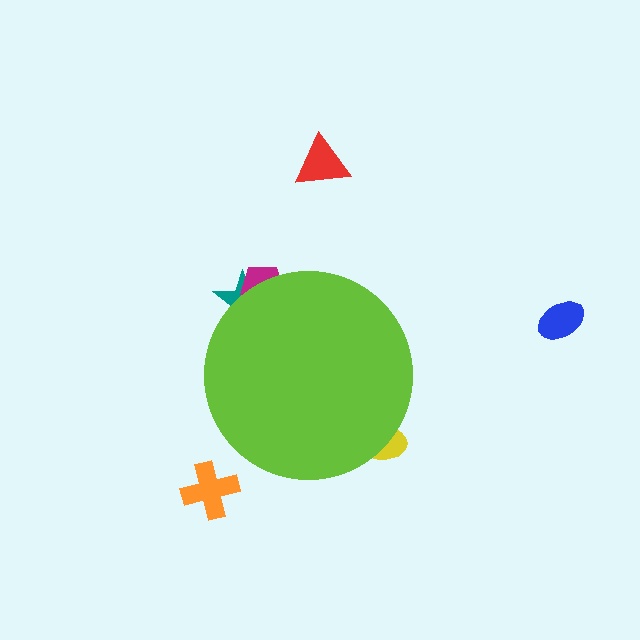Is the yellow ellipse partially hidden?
Yes, the yellow ellipse is partially hidden behind the lime circle.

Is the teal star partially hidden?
Yes, the teal star is partially hidden behind the lime circle.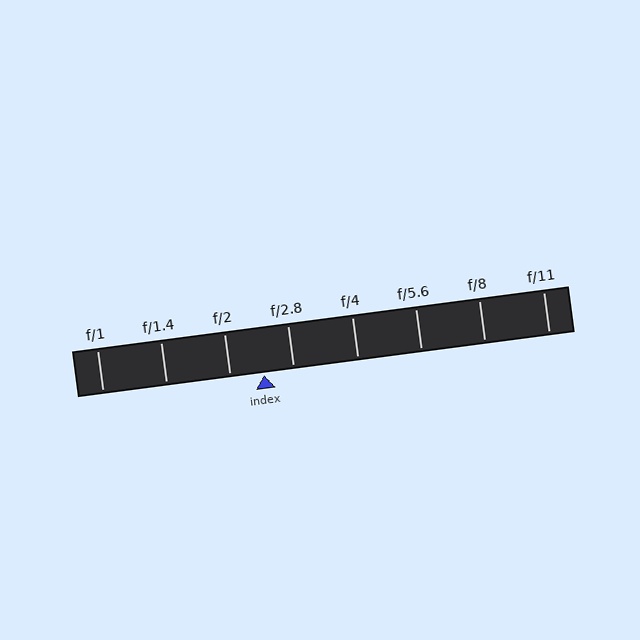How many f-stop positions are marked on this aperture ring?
There are 8 f-stop positions marked.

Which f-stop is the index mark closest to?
The index mark is closest to f/2.8.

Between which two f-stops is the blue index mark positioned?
The index mark is between f/2 and f/2.8.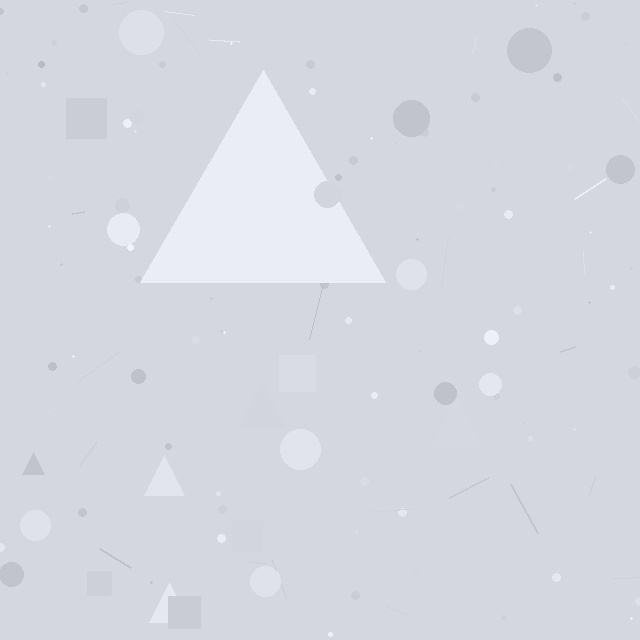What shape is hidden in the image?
A triangle is hidden in the image.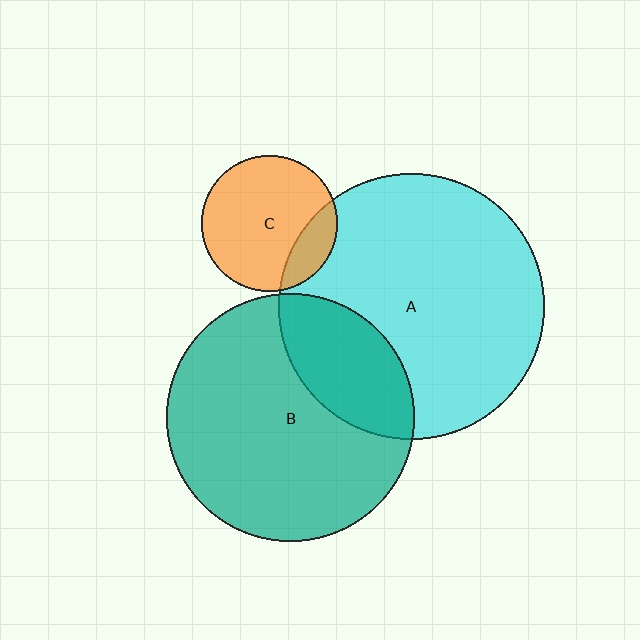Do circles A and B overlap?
Yes.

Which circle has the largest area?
Circle A (cyan).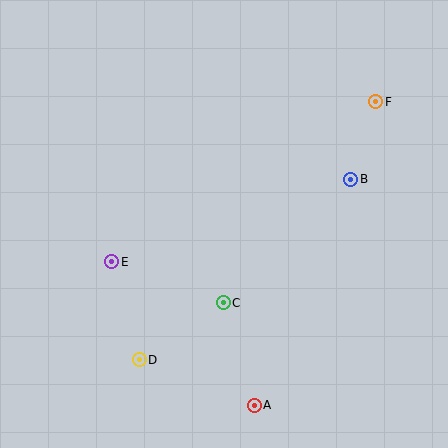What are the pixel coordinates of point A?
Point A is at (254, 405).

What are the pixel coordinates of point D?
Point D is at (139, 360).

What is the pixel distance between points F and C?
The distance between F and C is 252 pixels.